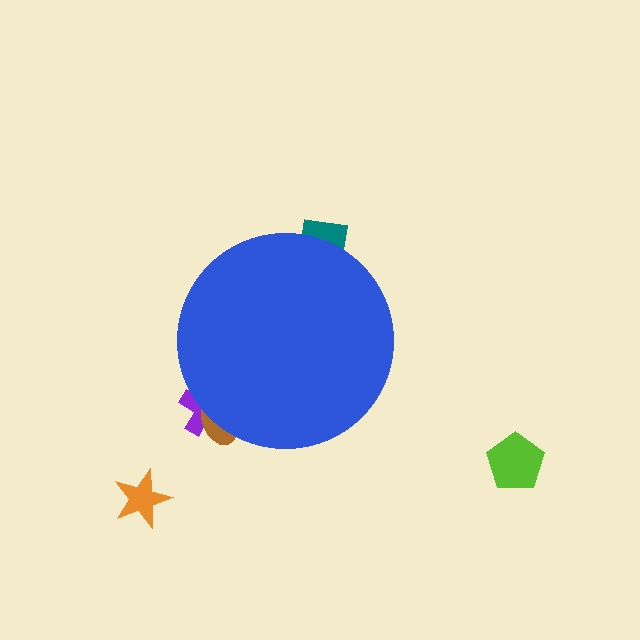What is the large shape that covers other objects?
A blue circle.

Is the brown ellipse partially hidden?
Yes, the brown ellipse is partially hidden behind the blue circle.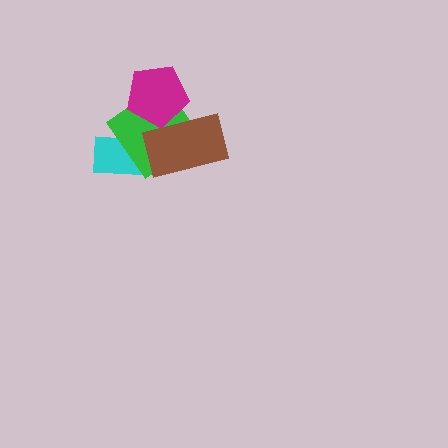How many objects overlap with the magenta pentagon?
2 objects overlap with the magenta pentagon.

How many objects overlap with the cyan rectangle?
1 object overlaps with the cyan rectangle.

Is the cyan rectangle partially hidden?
Yes, it is partially covered by another shape.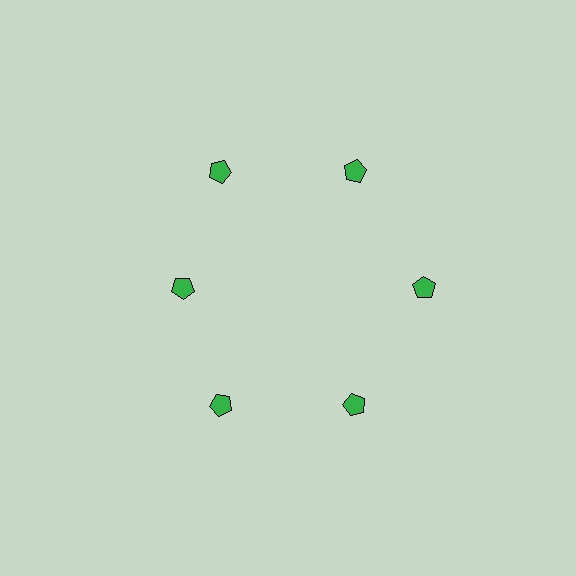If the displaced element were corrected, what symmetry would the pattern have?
It would have 6-fold rotational symmetry — the pattern would map onto itself every 60 degrees.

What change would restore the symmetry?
The symmetry would be restored by moving it outward, back onto the ring so that all 6 pentagons sit at equal angles and equal distance from the center.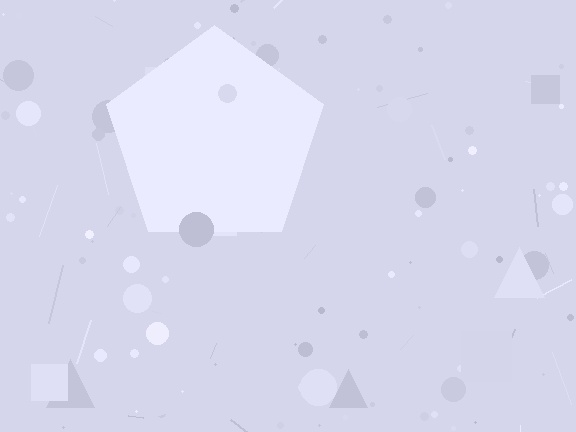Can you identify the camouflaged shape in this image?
The camouflaged shape is a pentagon.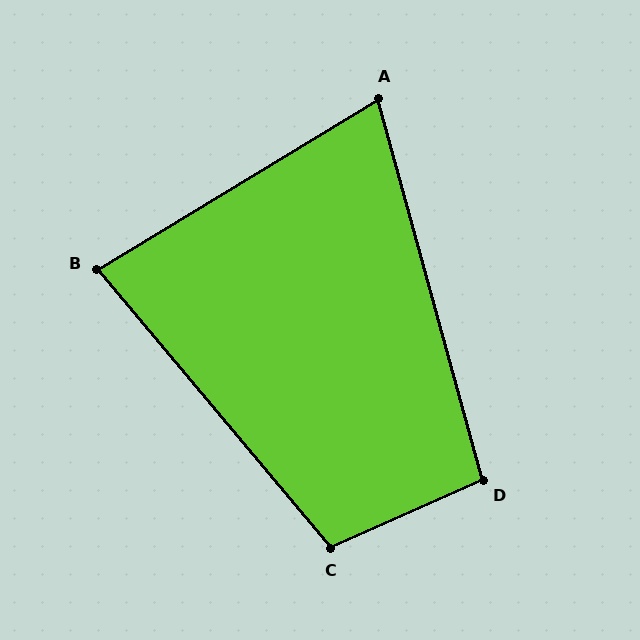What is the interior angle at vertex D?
Approximately 99 degrees (obtuse).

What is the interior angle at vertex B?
Approximately 81 degrees (acute).